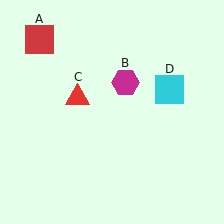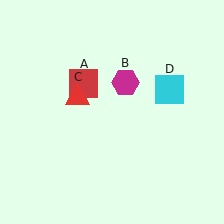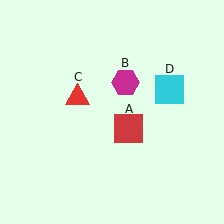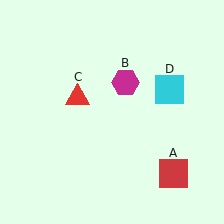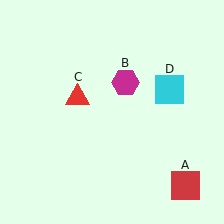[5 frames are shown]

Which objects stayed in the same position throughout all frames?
Magenta hexagon (object B) and red triangle (object C) and cyan square (object D) remained stationary.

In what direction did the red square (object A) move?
The red square (object A) moved down and to the right.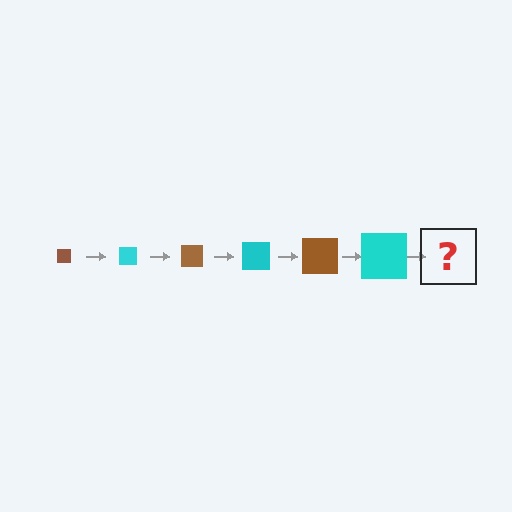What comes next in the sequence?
The next element should be a brown square, larger than the previous one.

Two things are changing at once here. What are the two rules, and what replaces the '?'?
The two rules are that the square grows larger each step and the color cycles through brown and cyan. The '?' should be a brown square, larger than the previous one.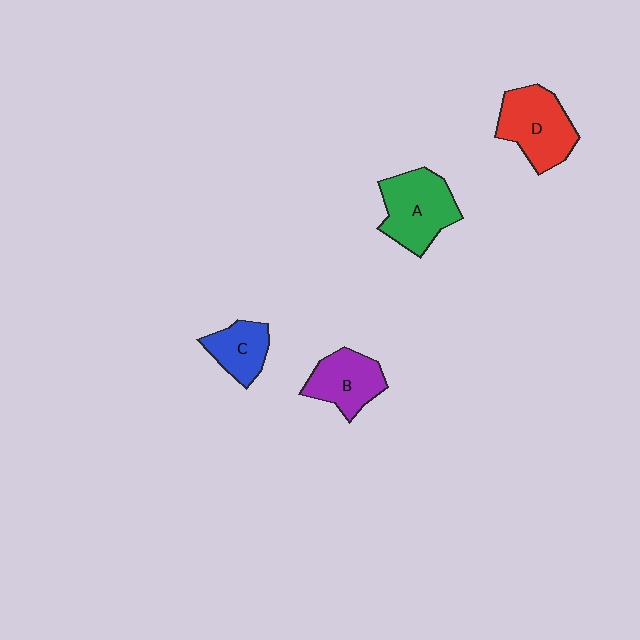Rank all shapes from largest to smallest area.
From largest to smallest: A (green), D (red), B (purple), C (blue).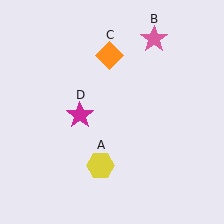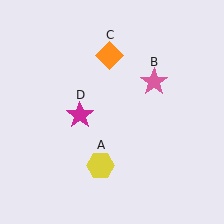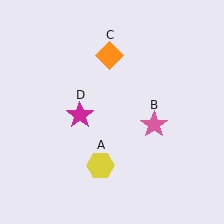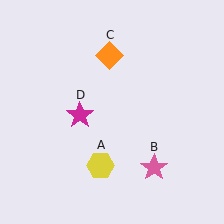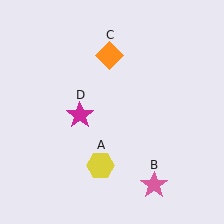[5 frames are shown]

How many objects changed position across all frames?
1 object changed position: pink star (object B).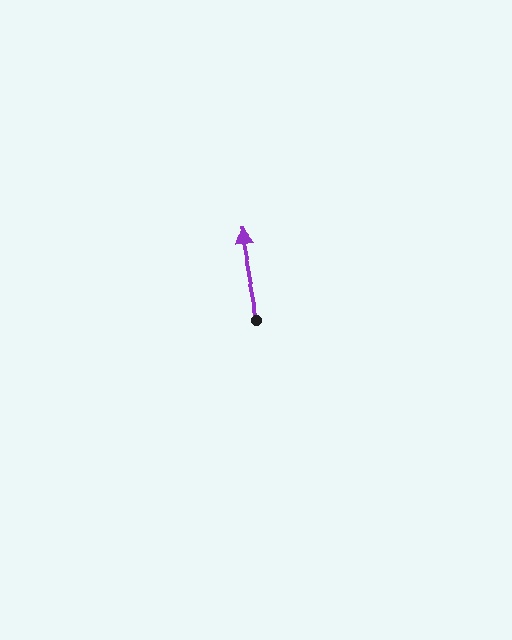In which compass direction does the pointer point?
North.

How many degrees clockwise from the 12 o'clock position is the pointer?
Approximately 349 degrees.